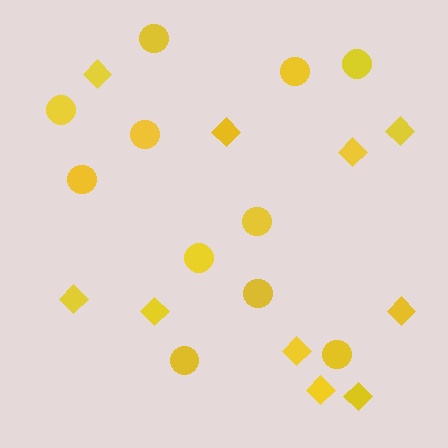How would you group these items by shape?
There are 2 groups: one group of circles (11) and one group of diamonds (10).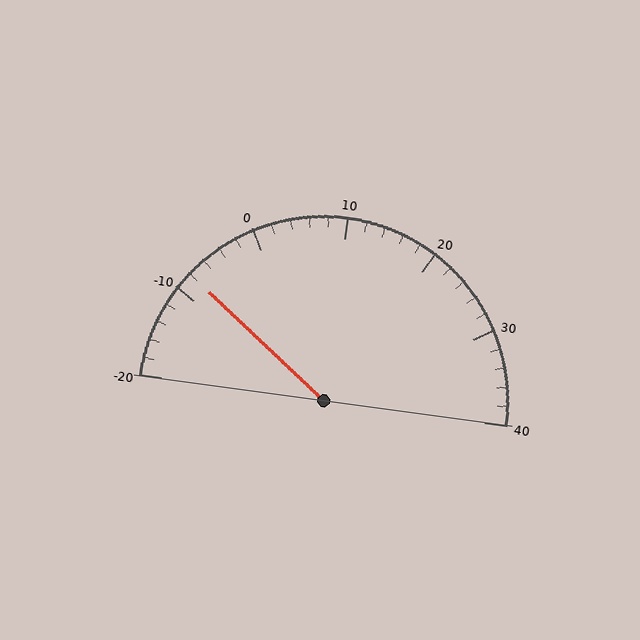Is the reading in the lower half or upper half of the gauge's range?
The reading is in the lower half of the range (-20 to 40).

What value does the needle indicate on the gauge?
The needle indicates approximately -8.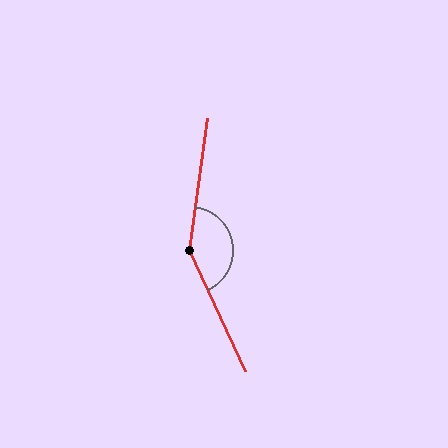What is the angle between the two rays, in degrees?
Approximately 148 degrees.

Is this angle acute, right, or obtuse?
It is obtuse.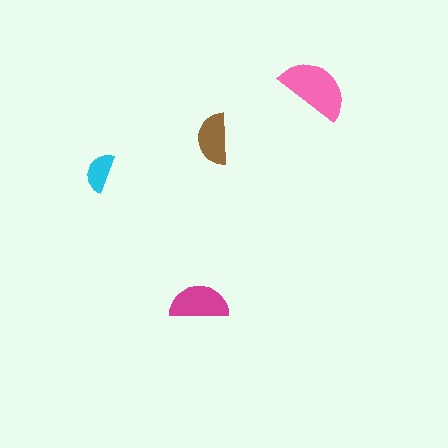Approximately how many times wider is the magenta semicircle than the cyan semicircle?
About 1.5 times wider.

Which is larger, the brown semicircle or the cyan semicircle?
The brown one.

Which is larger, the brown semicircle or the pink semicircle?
The pink one.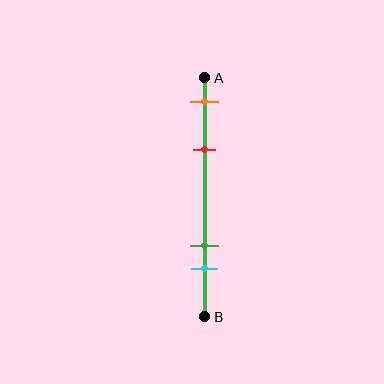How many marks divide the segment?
There are 4 marks dividing the segment.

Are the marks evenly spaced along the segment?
No, the marks are not evenly spaced.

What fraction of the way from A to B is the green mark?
The green mark is approximately 70% (0.7) of the way from A to B.